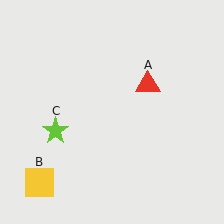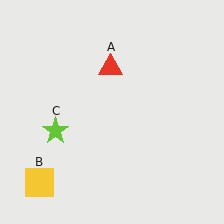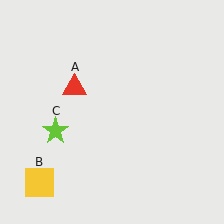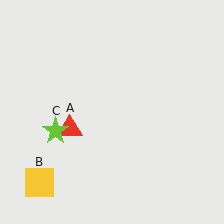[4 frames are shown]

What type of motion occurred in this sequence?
The red triangle (object A) rotated counterclockwise around the center of the scene.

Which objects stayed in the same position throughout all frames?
Yellow square (object B) and lime star (object C) remained stationary.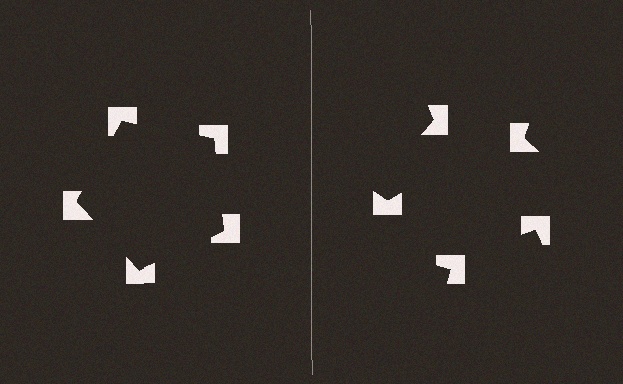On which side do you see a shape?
An illusory pentagon appears on the left side. On the right side the wedge cuts are rotated, so no coherent shape forms.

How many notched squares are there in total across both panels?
10 — 5 on each side.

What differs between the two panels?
The notched squares are positioned identically on both sides; only the wedge orientations differ. On the left they align to a pentagon; on the right they are misaligned.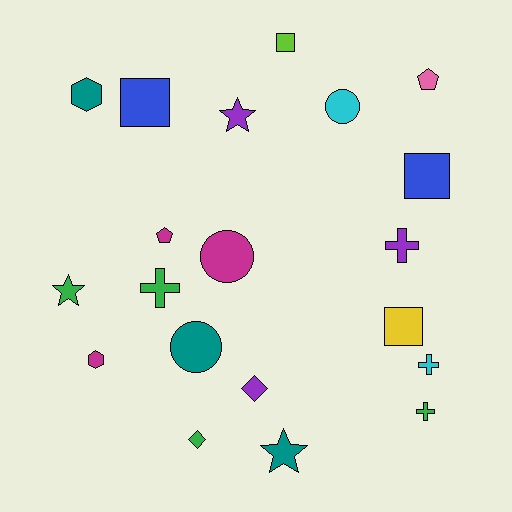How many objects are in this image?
There are 20 objects.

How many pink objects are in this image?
There is 1 pink object.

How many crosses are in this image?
There are 4 crosses.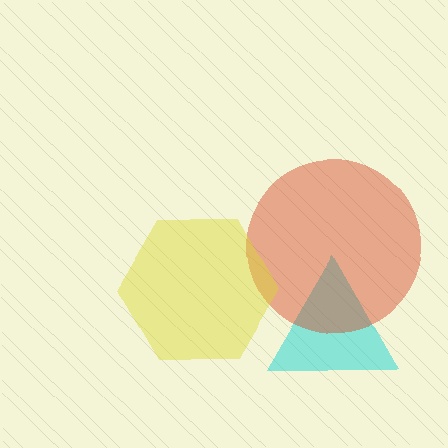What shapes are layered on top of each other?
The layered shapes are: a cyan triangle, a red circle, a yellow hexagon.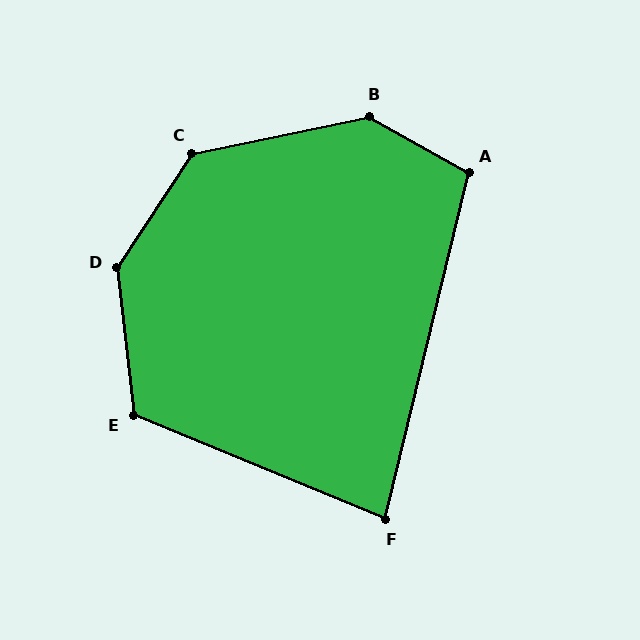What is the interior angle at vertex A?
Approximately 106 degrees (obtuse).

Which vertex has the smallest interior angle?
F, at approximately 81 degrees.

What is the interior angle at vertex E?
Approximately 119 degrees (obtuse).